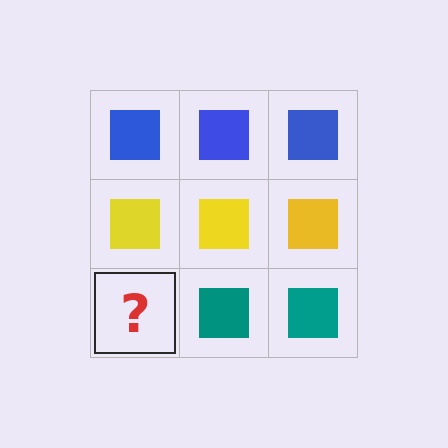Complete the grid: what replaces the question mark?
The question mark should be replaced with a teal square.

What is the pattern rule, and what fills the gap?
The rule is that each row has a consistent color. The gap should be filled with a teal square.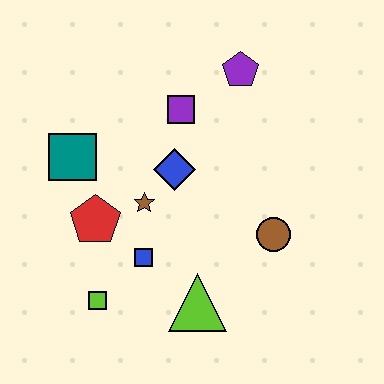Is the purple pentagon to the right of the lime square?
Yes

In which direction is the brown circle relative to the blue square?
The brown circle is to the right of the blue square.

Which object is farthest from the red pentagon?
The purple pentagon is farthest from the red pentagon.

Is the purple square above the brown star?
Yes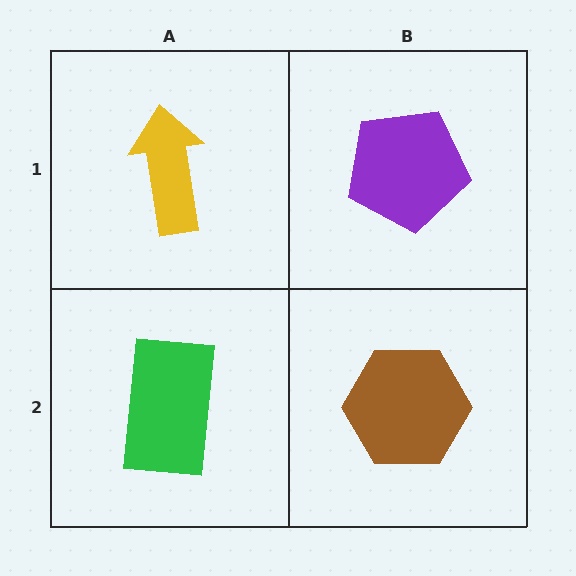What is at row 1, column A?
A yellow arrow.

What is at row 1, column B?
A purple pentagon.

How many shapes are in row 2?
2 shapes.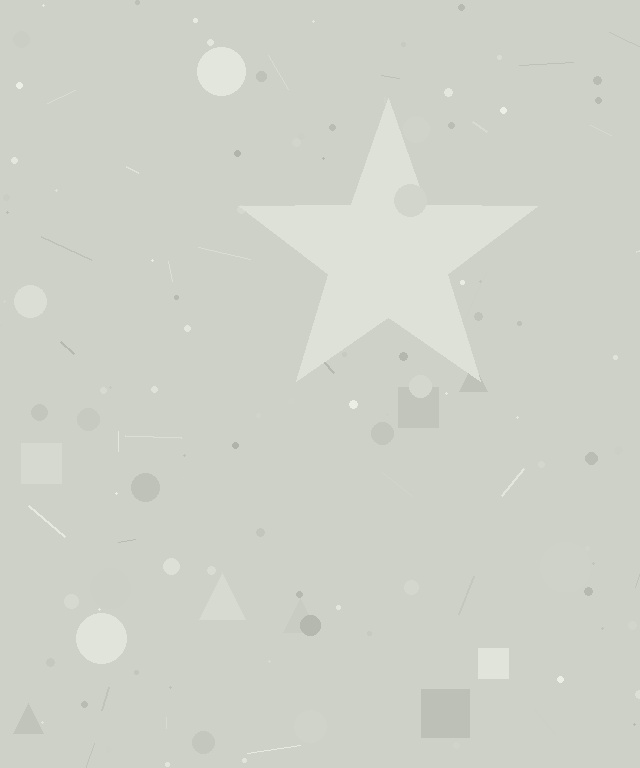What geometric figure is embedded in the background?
A star is embedded in the background.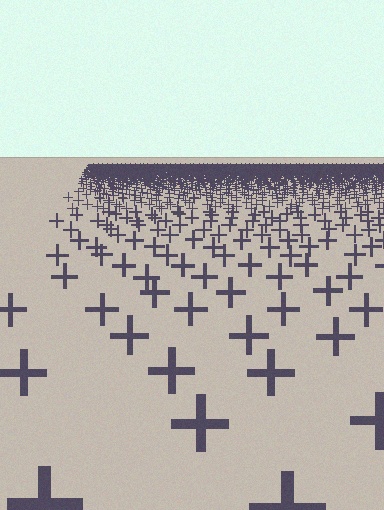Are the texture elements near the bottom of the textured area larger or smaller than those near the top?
Larger. Near the bottom, elements are closer to the viewer and appear at a bigger on-screen size.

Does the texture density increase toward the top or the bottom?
Density increases toward the top.